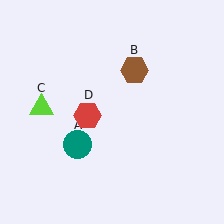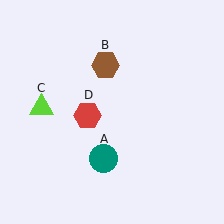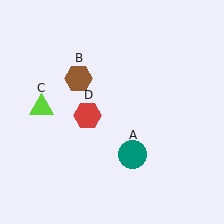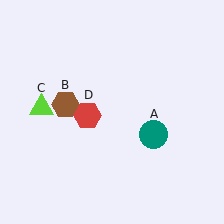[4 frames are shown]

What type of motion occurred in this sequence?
The teal circle (object A), brown hexagon (object B) rotated counterclockwise around the center of the scene.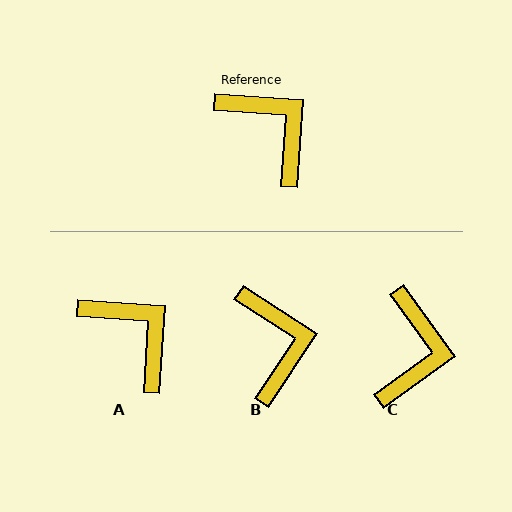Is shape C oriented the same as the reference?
No, it is off by about 50 degrees.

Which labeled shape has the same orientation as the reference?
A.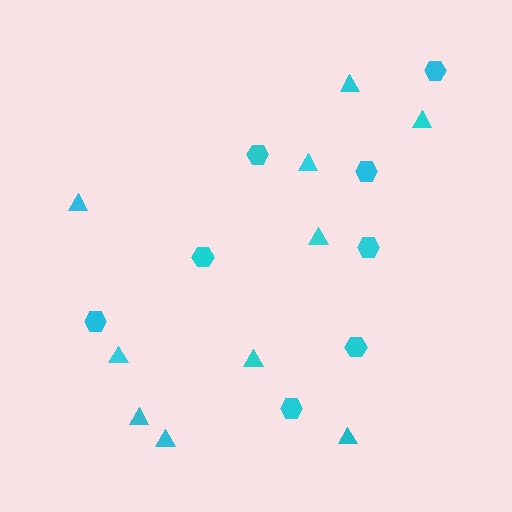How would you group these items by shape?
There are 2 groups: one group of triangles (10) and one group of hexagons (8).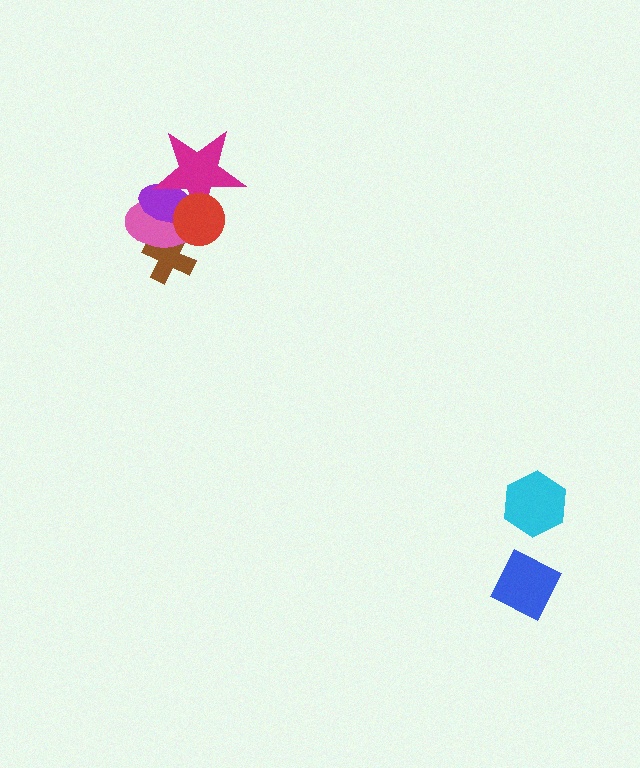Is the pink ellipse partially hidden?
Yes, it is partially covered by another shape.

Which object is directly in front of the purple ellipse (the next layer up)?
The magenta star is directly in front of the purple ellipse.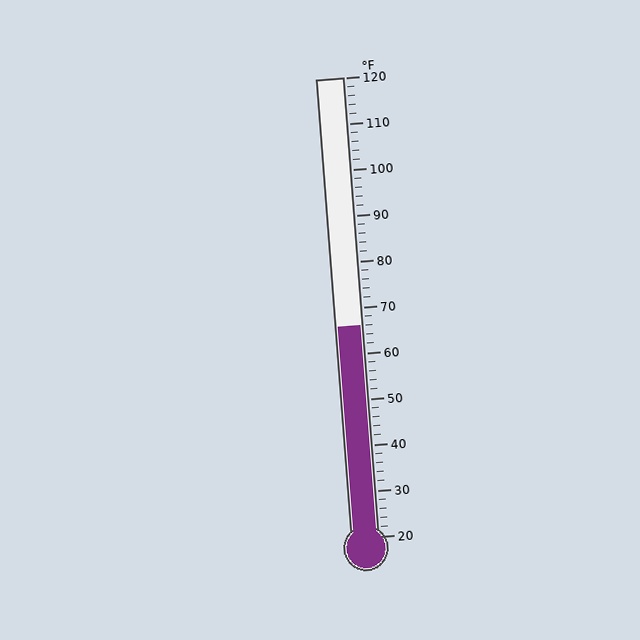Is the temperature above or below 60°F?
The temperature is above 60°F.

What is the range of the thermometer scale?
The thermometer scale ranges from 20°F to 120°F.